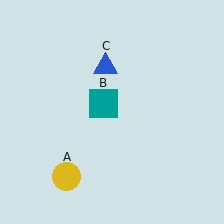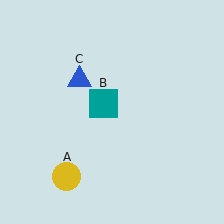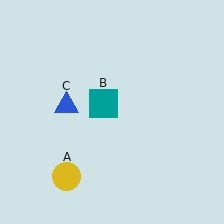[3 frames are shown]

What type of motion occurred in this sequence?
The blue triangle (object C) rotated counterclockwise around the center of the scene.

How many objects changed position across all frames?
1 object changed position: blue triangle (object C).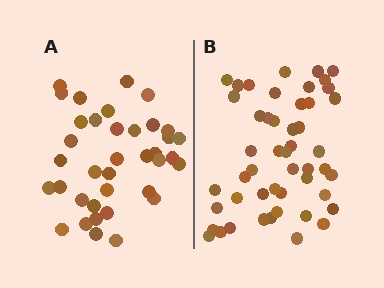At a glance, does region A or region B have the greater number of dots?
Region B (the right region) has more dots.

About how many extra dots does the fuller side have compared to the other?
Region B has roughly 12 or so more dots than region A.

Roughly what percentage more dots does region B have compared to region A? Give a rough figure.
About 30% more.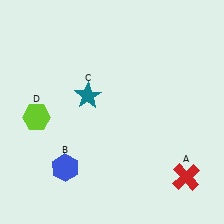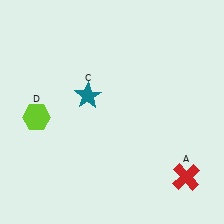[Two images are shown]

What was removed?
The blue hexagon (B) was removed in Image 2.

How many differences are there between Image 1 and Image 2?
There is 1 difference between the two images.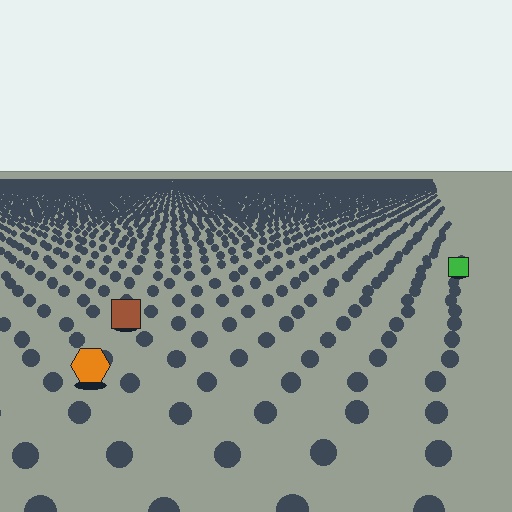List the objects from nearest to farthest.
From nearest to farthest: the orange hexagon, the brown square, the green square.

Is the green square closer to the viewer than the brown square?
No. The brown square is closer — you can tell from the texture gradient: the ground texture is coarser near it.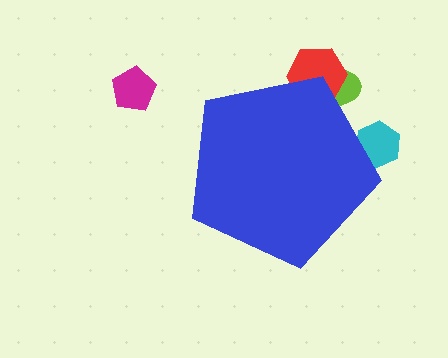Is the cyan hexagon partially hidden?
Yes, the cyan hexagon is partially hidden behind the blue pentagon.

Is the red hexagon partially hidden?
Yes, the red hexagon is partially hidden behind the blue pentagon.